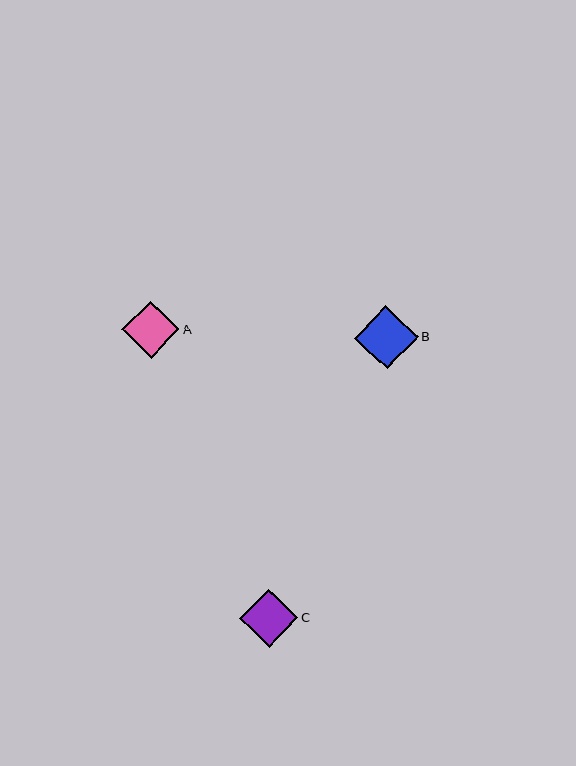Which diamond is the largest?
Diamond B is the largest with a size of approximately 63 pixels.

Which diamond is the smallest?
Diamond A is the smallest with a size of approximately 57 pixels.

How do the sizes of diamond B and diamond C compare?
Diamond B and diamond C are approximately the same size.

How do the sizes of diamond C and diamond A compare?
Diamond C and diamond A are approximately the same size.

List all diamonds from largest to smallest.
From largest to smallest: B, C, A.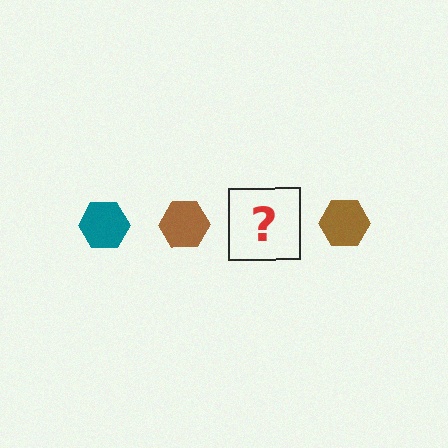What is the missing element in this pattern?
The missing element is a teal hexagon.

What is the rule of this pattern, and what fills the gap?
The rule is that the pattern cycles through teal, brown hexagons. The gap should be filled with a teal hexagon.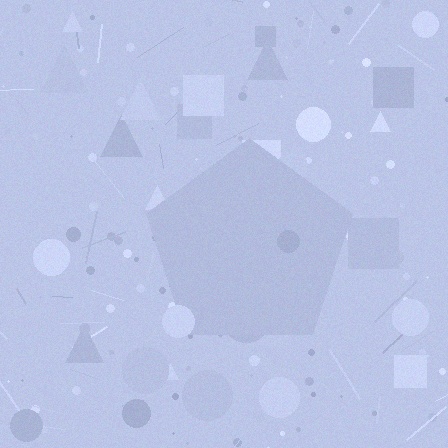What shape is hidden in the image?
A pentagon is hidden in the image.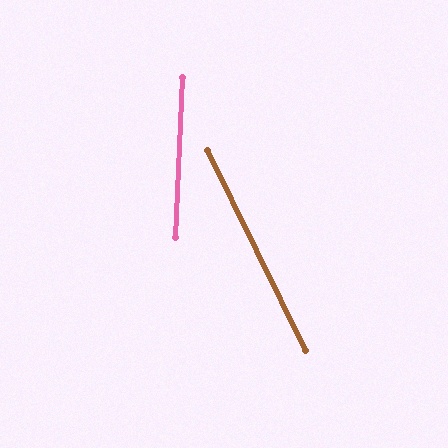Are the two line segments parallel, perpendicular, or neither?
Neither parallel nor perpendicular — they differ by about 29°.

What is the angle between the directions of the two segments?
Approximately 29 degrees.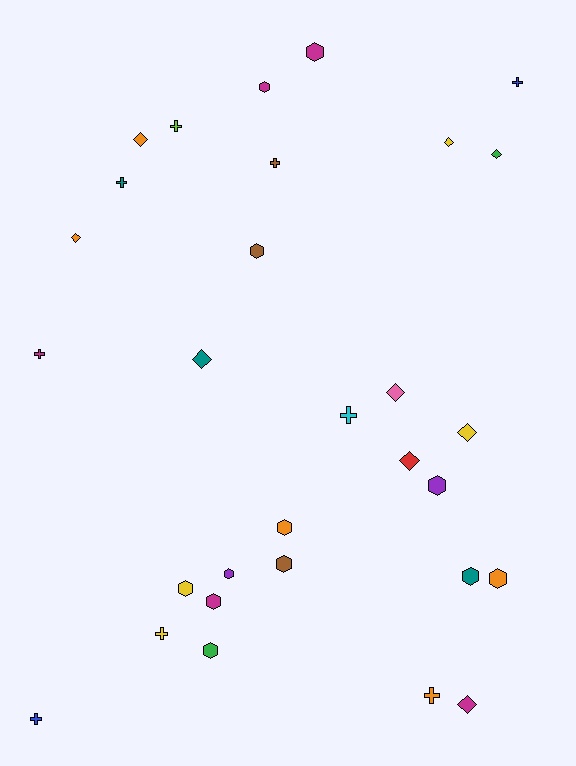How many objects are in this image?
There are 30 objects.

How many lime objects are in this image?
There is 1 lime object.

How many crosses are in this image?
There are 9 crosses.